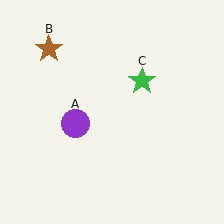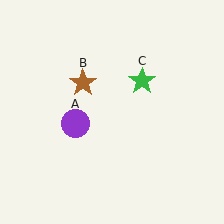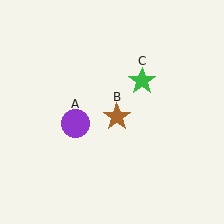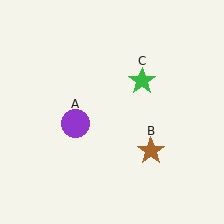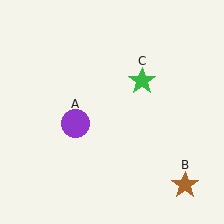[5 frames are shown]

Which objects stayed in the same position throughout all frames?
Purple circle (object A) and green star (object C) remained stationary.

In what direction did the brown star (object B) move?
The brown star (object B) moved down and to the right.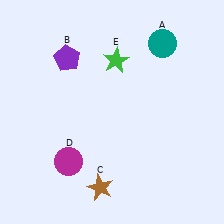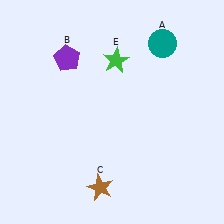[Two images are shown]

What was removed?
The magenta circle (D) was removed in Image 2.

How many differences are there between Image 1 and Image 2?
There is 1 difference between the two images.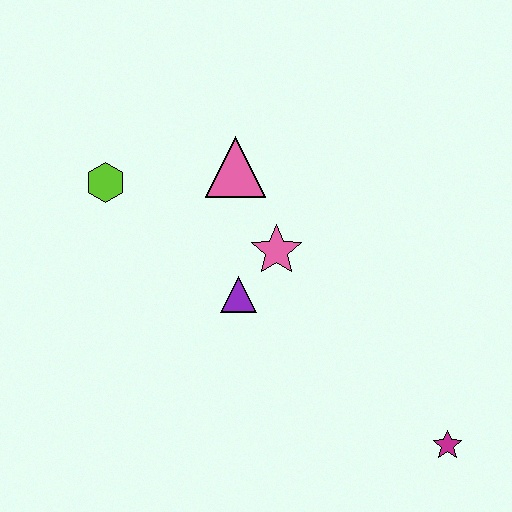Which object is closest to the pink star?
The purple triangle is closest to the pink star.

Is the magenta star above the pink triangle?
No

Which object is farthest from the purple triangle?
The magenta star is farthest from the purple triangle.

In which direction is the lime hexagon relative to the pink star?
The lime hexagon is to the left of the pink star.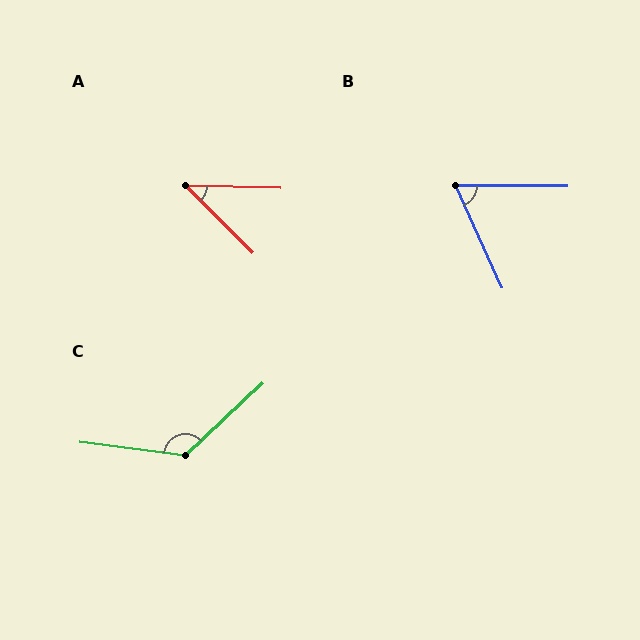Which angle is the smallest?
A, at approximately 43 degrees.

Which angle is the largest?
C, at approximately 129 degrees.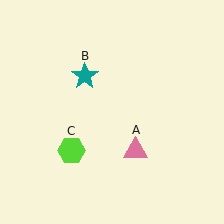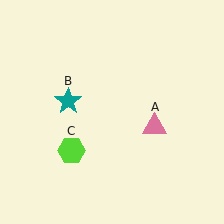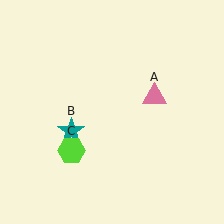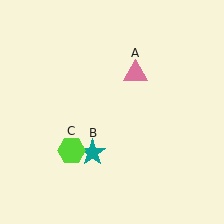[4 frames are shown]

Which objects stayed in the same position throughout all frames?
Lime hexagon (object C) remained stationary.